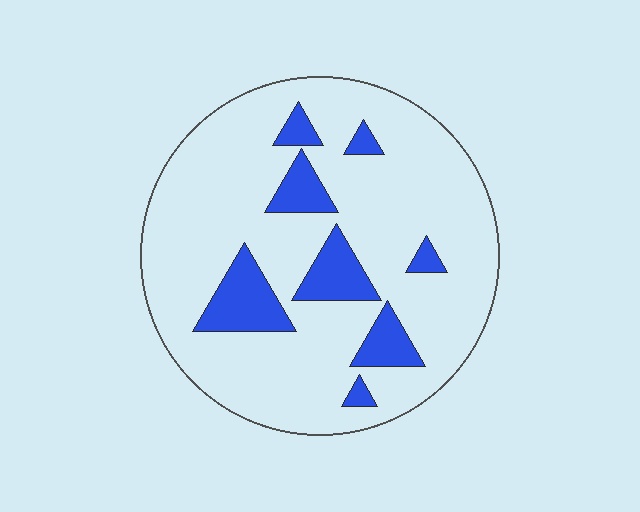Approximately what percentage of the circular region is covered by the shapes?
Approximately 15%.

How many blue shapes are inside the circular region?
8.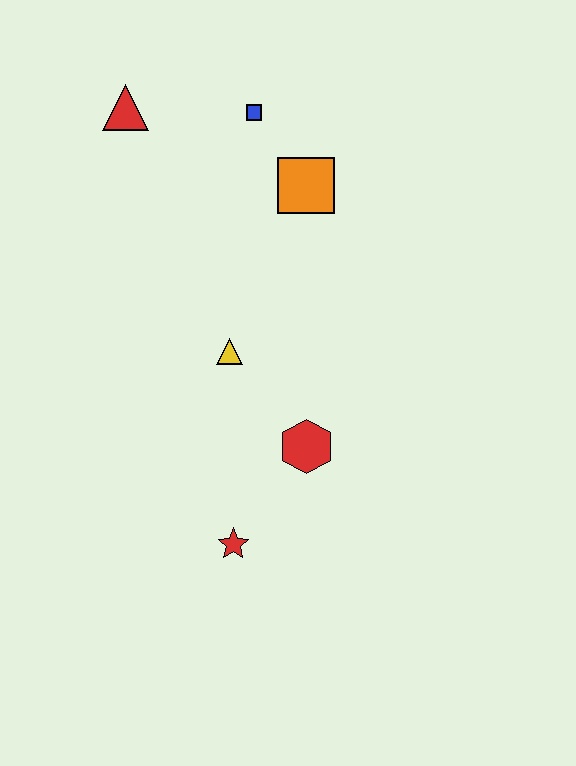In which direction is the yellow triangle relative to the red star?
The yellow triangle is above the red star.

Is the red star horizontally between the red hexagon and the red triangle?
Yes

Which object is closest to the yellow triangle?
The red hexagon is closest to the yellow triangle.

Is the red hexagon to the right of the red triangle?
Yes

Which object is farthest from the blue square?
The red star is farthest from the blue square.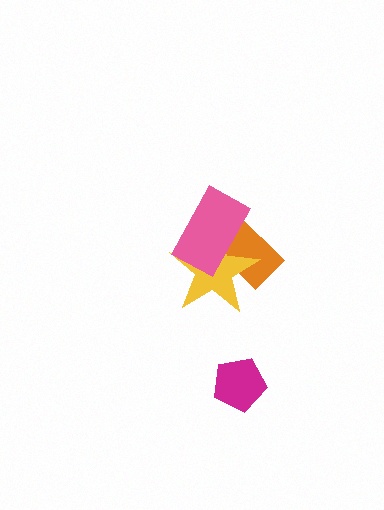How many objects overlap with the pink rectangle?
2 objects overlap with the pink rectangle.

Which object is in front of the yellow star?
The pink rectangle is in front of the yellow star.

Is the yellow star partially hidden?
Yes, it is partially covered by another shape.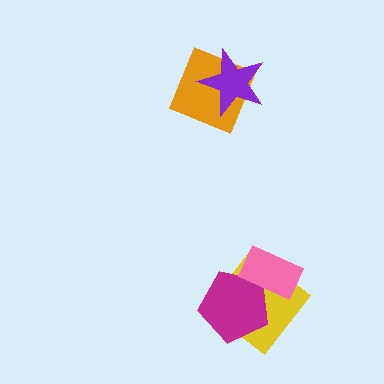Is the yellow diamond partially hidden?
Yes, it is partially covered by another shape.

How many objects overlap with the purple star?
1 object overlaps with the purple star.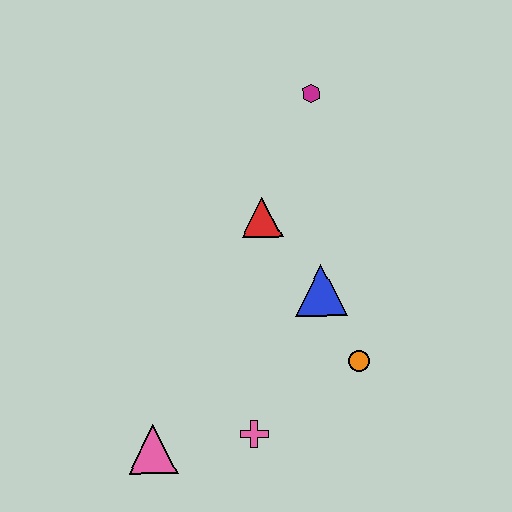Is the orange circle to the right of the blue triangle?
Yes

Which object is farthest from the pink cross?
The magenta hexagon is farthest from the pink cross.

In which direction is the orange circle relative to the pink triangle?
The orange circle is to the right of the pink triangle.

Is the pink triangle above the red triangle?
No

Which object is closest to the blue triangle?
The orange circle is closest to the blue triangle.